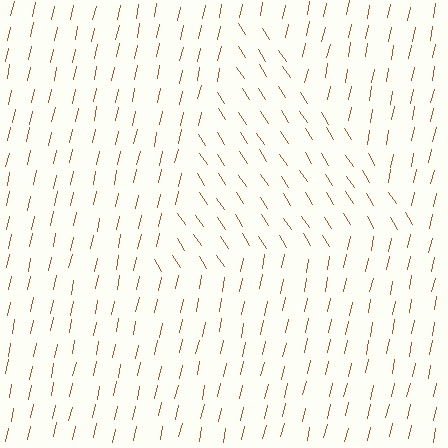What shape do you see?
I see a triangle.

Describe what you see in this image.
The image is filled with small brown line segments. A triangle region in the image has lines oriented differently from the surrounding lines, creating a visible texture boundary.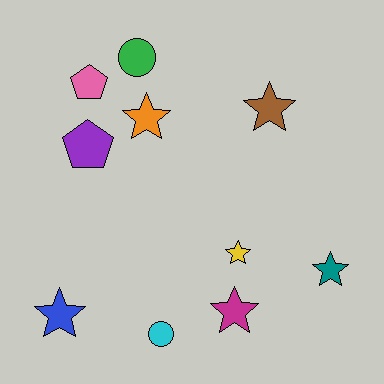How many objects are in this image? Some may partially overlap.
There are 10 objects.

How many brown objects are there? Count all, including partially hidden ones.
There is 1 brown object.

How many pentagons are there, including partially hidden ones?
There are 2 pentagons.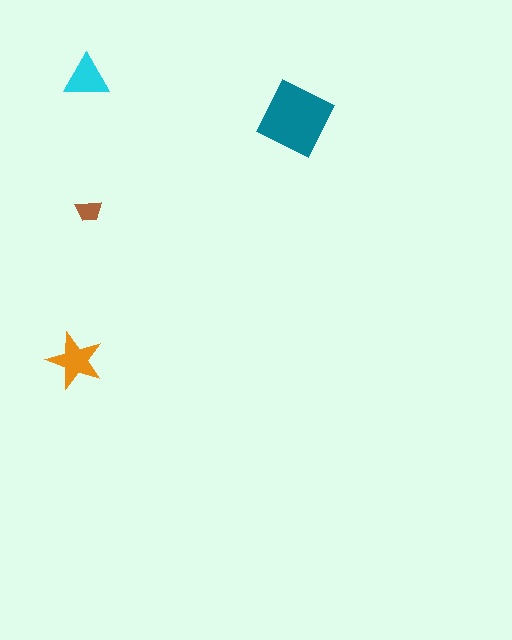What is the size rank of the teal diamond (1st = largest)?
1st.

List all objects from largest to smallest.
The teal diamond, the orange star, the cyan triangle, the brown trapezoid.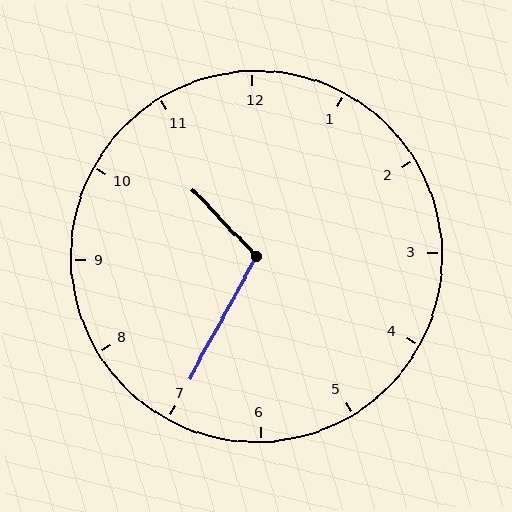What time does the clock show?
10:35.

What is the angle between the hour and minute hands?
Approximately 108 degrees.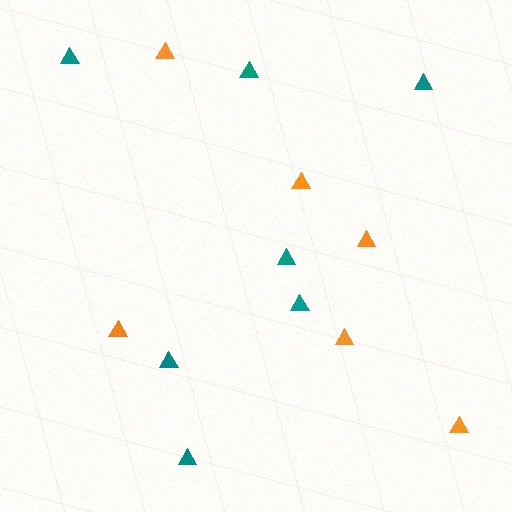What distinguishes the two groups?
There are 2 groups: one group of orange triangles (6) and one group of teal triangles (7).